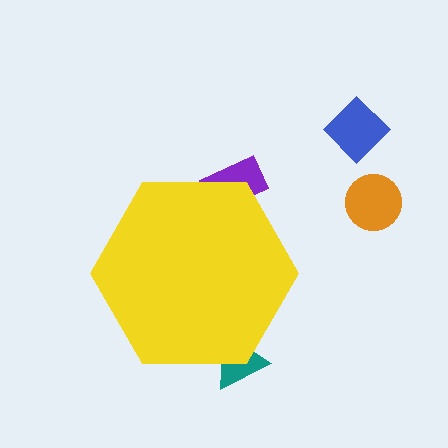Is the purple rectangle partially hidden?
Yes, the purple rectangle is partially hidden behind the yellow hexagon.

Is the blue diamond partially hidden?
No, the blue diamond is fully visible.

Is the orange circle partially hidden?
No, the orange circle is fully visible.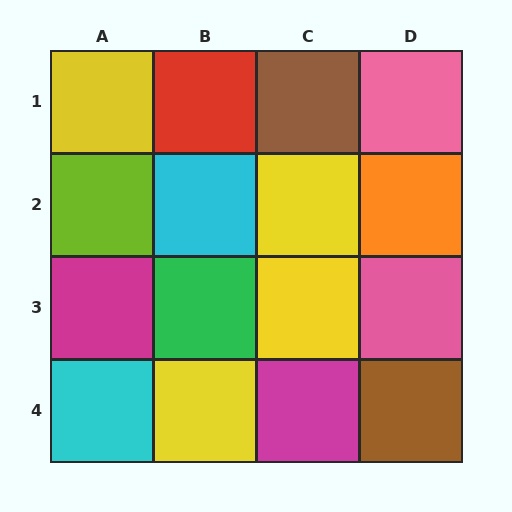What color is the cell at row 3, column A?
Magenta.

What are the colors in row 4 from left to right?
Cyan, yellow, magenta, brown.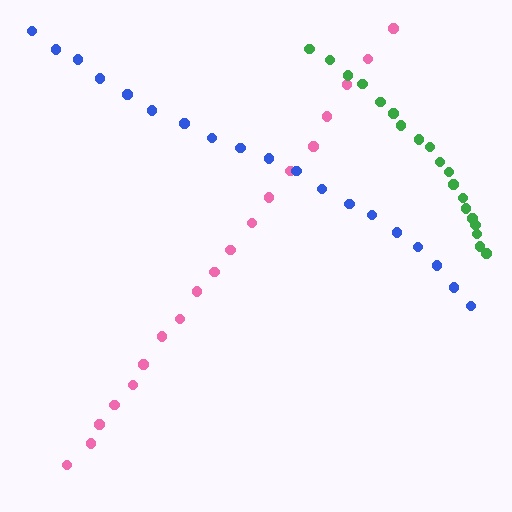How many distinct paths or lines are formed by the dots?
There are 3 distinct paths.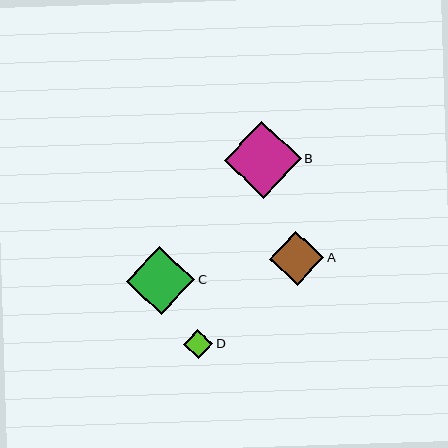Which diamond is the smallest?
Diamond D is the smallest with a size of approximately 29 pixels.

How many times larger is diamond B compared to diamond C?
Diamond B is approximately 1.1 times the size of diamond C.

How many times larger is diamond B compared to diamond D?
Diamond B is approximately 2.6 times the size of diamond D.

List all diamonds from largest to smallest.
From largest to smallest: B, C, A, D.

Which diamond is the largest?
Diamond B is the largest with a size of approximately 77 pixels.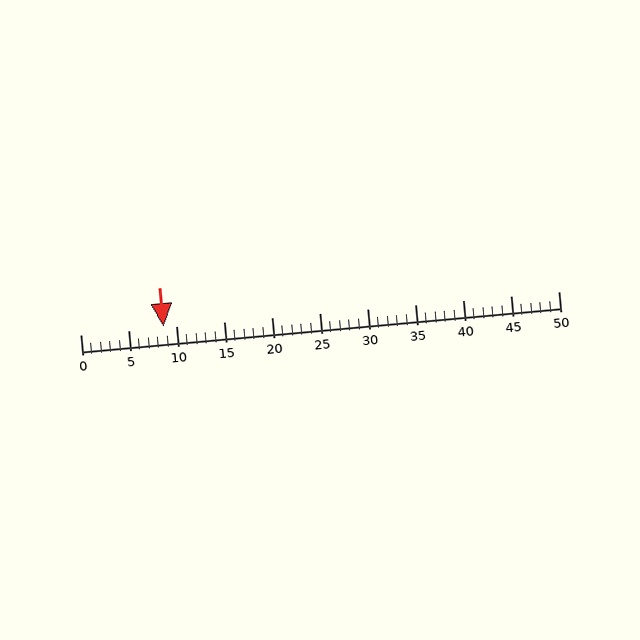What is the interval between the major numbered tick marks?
The major tick marks are spaced 5 units apart.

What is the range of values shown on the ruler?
The ruler shows values from 0 to 50.